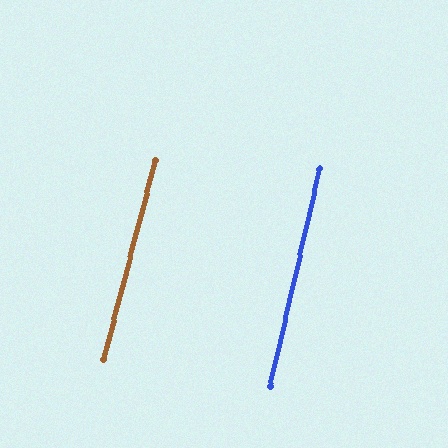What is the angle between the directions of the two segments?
Approximately 2 degrees.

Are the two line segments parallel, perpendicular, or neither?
Parallel — their directions differ by only 1.8°.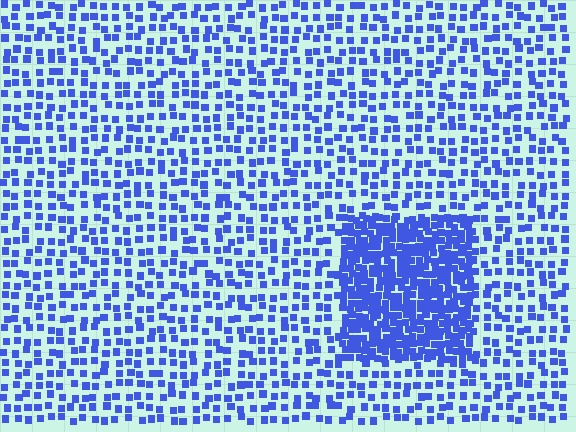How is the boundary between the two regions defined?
The boundary is defined by a change in element density (approximately 2.6x ratio). All elements are the same color, size, and shape.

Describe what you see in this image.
The image contains small blue elements arranged at two different densities. A rectangle-shaped region is visible where the elements are more densely packed than the surrounding area.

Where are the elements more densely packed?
The elements are more densely packed inside the rectangle boundary.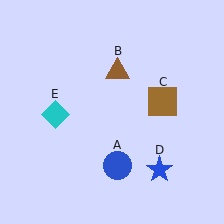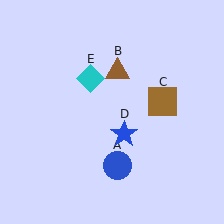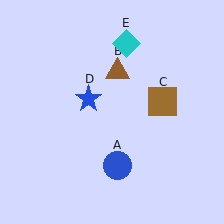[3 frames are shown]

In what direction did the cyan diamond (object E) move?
The cyan diamond (object E) moved up and to the right.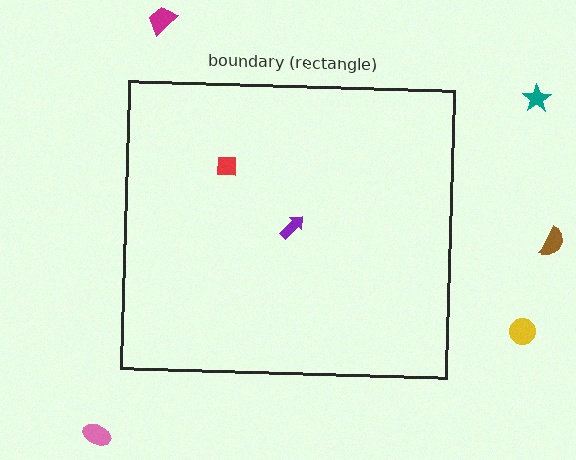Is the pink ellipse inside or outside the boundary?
Outside.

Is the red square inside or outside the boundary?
Inside.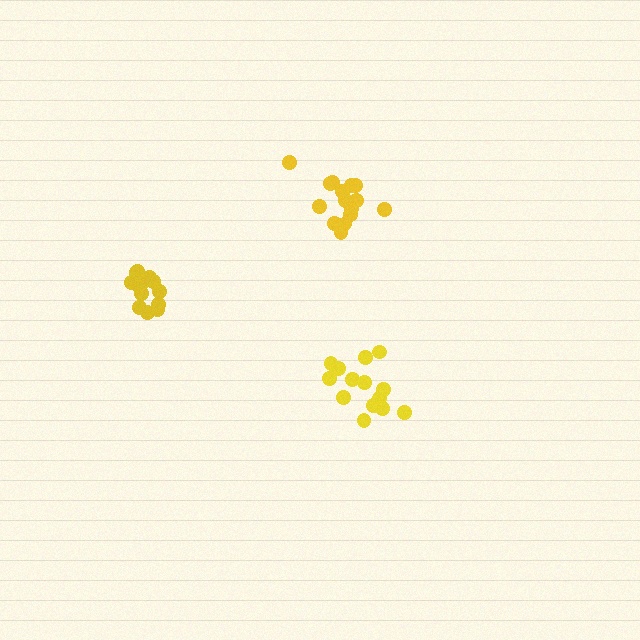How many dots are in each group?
Group 1: 15 dots, Group 2: 14 dots, Group 3: 15 dots (44 total).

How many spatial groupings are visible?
There are 3 spatial groupings.